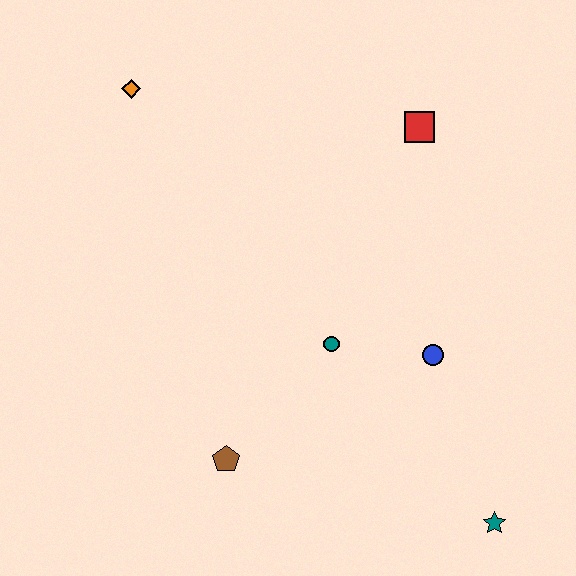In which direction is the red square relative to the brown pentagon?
The red square is above the brown pentagon.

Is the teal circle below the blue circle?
No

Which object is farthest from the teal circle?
The orange diamond is farthest from the teal circle.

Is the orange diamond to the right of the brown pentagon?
No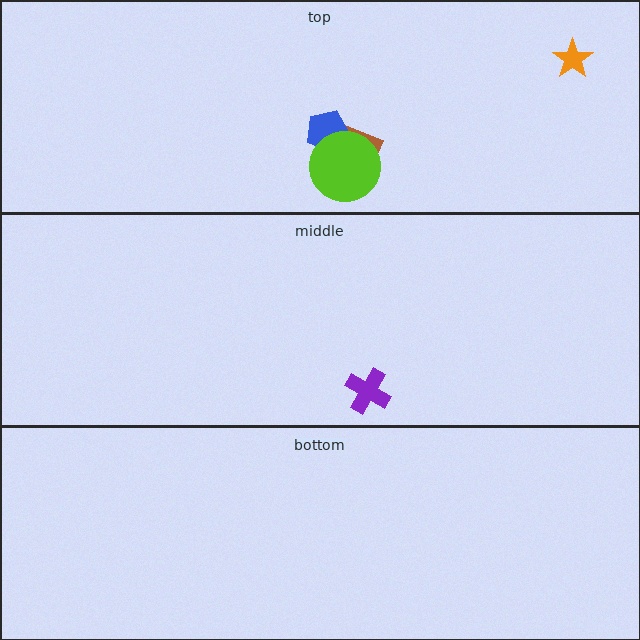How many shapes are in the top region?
4.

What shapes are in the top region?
The brown diamond, the orange star, the blue pentagon, the lime circle.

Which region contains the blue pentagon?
The top region.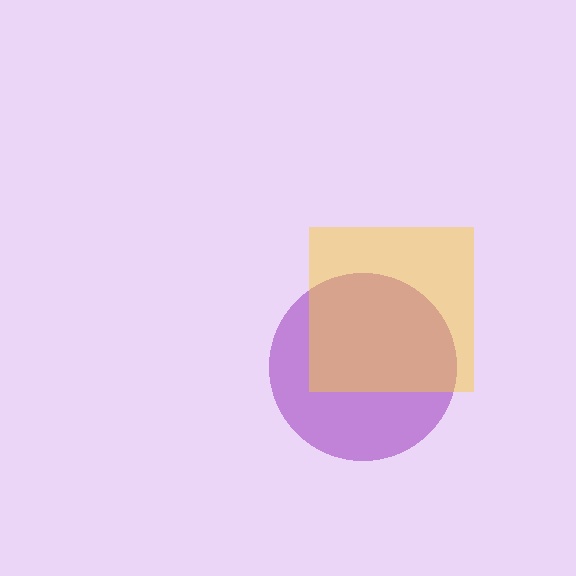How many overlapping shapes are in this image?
There are 2 overlapping shapes in the image.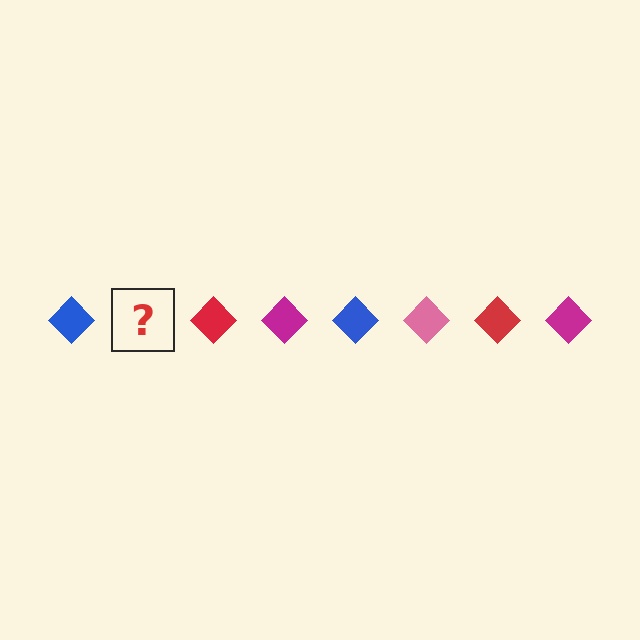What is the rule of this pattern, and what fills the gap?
The rule is that the pattern cycles through blue, pink, red, magenta diamonds. The gap should be filled with a pink diamond.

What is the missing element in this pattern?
The missing element is a pink diamond.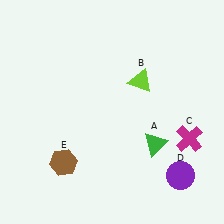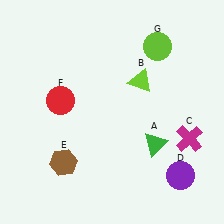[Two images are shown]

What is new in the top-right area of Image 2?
A lime circle (G) was added in the top-right area of Image 2.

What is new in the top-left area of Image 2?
A red circle (F) was added in the top-left area of Image 2.